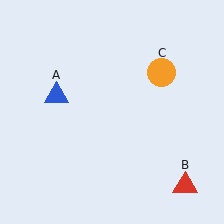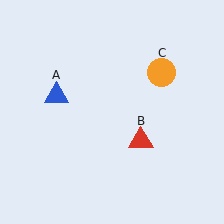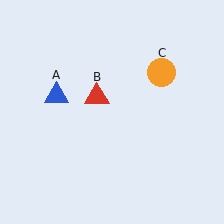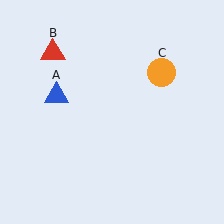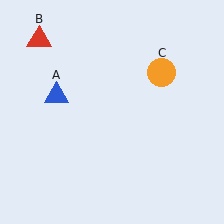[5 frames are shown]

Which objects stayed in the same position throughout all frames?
Blue triangle (object A) and orange circle (object C) remained stationary.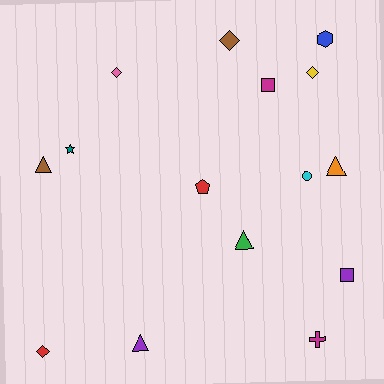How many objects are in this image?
There are 15 objects.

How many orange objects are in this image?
There is 1 orange object.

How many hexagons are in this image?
There is 1 hexagon.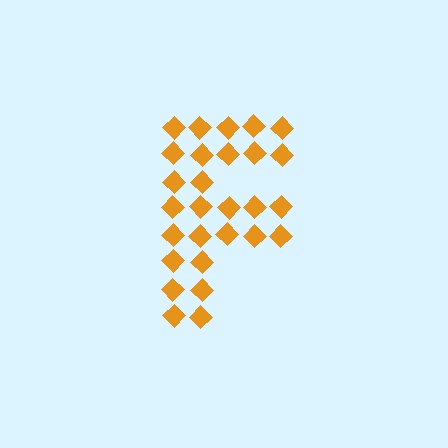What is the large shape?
The large shape is the letter F.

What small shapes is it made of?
It is made of small diamonds.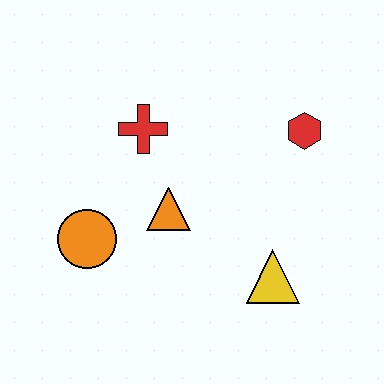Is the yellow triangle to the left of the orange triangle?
No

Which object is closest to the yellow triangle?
The orange triangle is closest to the yellow triangle.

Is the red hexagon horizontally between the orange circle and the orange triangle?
No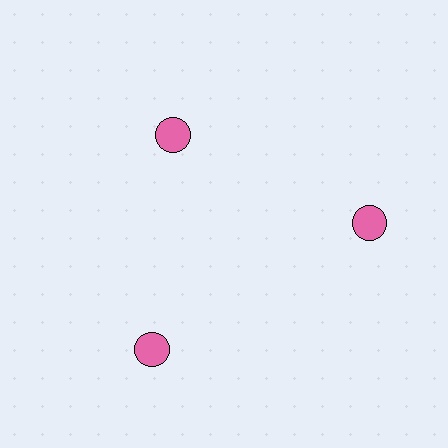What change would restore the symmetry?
The symmetry would be restored by moving it outward, back onto the ring so that all 3 circles sit at equal angles and equal distance from the center.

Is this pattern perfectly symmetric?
No. The 3 pink circles are arranged in a ring, but one element near the 11 o'clock position is pulled inward toward the center, breaking the 3-fold rotational symmetry.